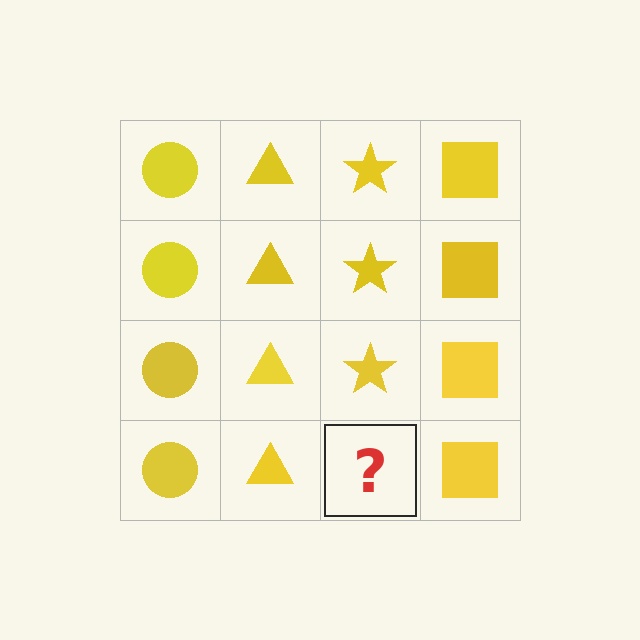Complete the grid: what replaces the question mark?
The question mark should be replaced with a yellow star.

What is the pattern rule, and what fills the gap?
The rule is that each column has a consistent shape. The gap should be filled with a yellow star.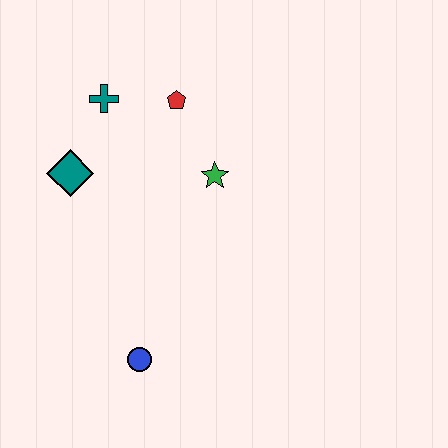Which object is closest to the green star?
The red pentagon is closest to the green star.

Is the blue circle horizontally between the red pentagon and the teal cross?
Yes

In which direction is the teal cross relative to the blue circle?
The teal cross is above the blue circle.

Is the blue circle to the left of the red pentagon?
Yes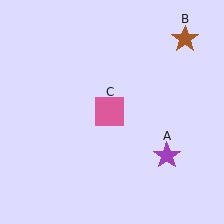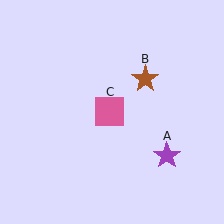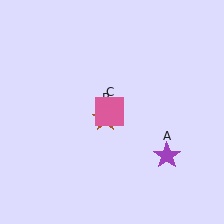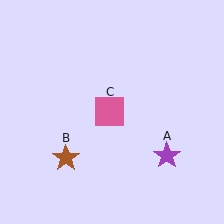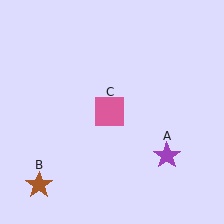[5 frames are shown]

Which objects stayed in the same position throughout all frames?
Purple star (object A) and pink square (object C) remained stationary.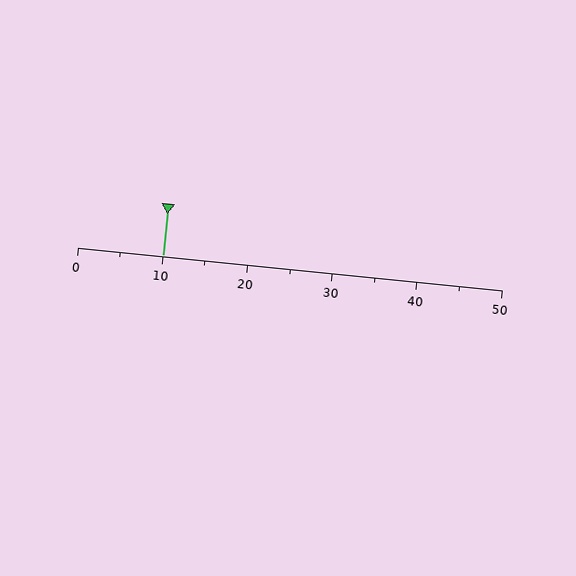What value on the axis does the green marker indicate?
The marker indicates approximately 10.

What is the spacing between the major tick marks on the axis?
The major ticks are spaced 10 apart.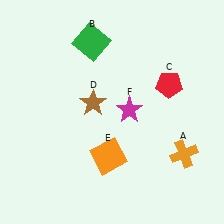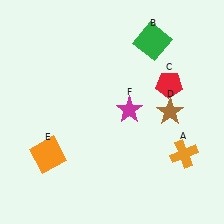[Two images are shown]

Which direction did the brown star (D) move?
The brown star (D) moved right.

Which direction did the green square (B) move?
The green square (B) moved right.